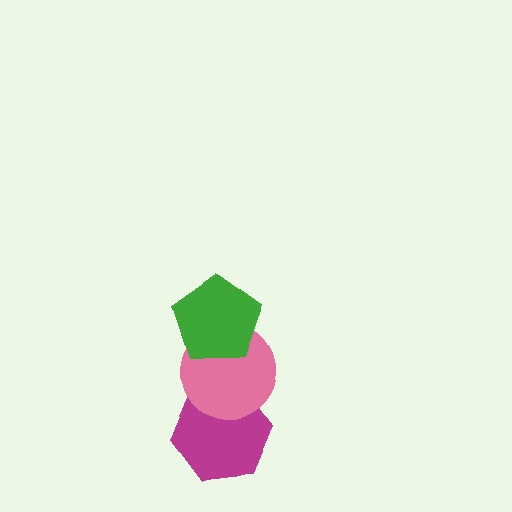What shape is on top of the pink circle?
The green pentagon is on top of the pink circle.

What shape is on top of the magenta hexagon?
The pink circle is on top of the magenta hexagon.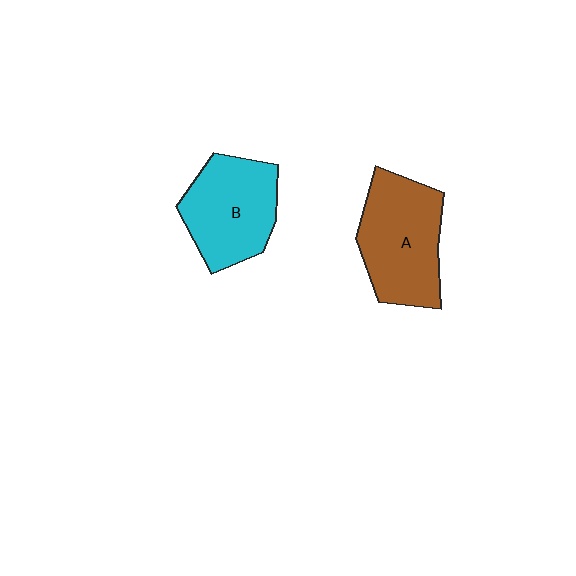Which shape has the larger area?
Shape A (brown).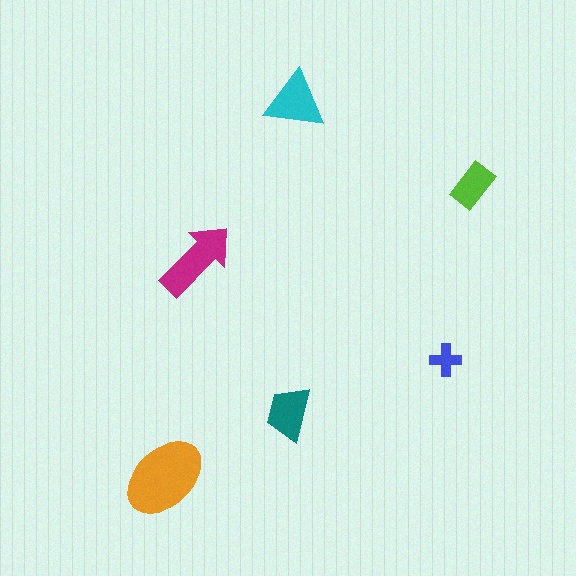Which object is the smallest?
The blue cross.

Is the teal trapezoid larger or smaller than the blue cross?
Larger.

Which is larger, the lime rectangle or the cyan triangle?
The cyan triangle.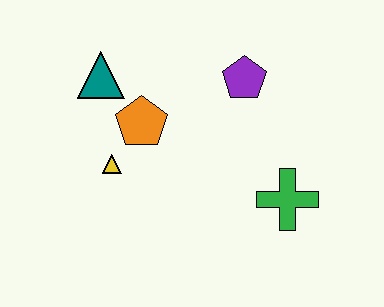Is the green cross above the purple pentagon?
No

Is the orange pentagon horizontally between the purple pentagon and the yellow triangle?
Yes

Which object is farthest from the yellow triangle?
The green cross is farthest from the yellow triangle.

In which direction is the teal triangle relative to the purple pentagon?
The teal triangle is to the left of the purple pentagon.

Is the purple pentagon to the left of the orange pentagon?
No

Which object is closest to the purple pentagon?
The orange pentagon is closest to the purple pentagon.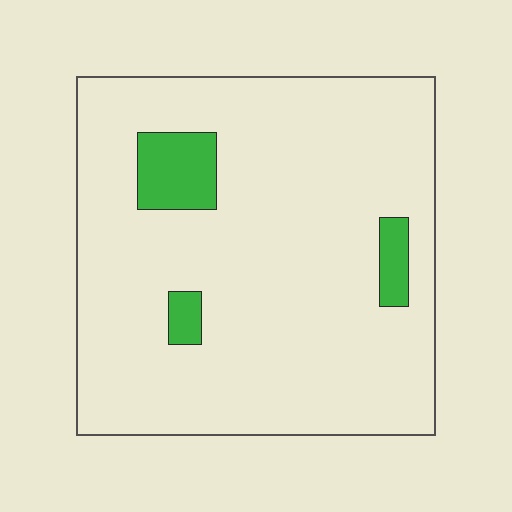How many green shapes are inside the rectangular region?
3.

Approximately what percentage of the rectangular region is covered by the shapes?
Approximately 10%.